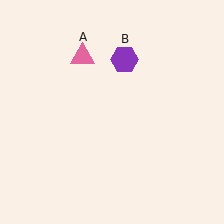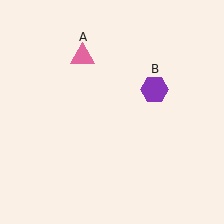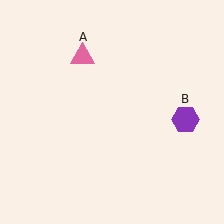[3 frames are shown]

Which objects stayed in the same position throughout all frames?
Pink triangle (object A) remained stationary.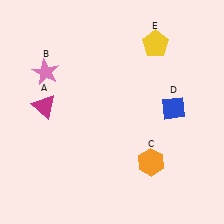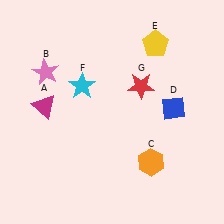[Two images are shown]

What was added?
A cyan star (F), a red star (G) were added in Image 2.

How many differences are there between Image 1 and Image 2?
There are 2 differences between the two images.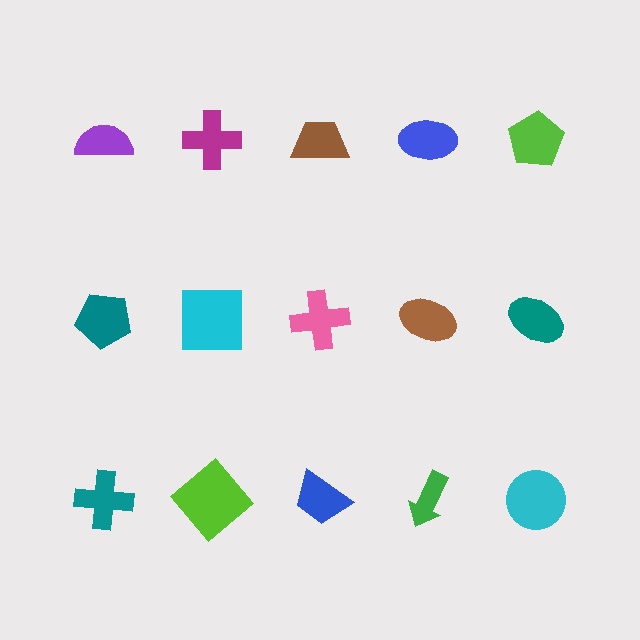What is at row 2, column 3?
A pink cross.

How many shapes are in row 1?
5 shapes.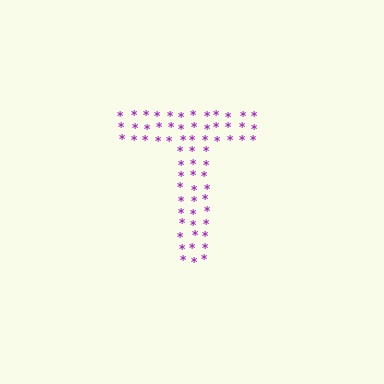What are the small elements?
The small elements are asterisks.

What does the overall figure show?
The overall figure shows the letter T.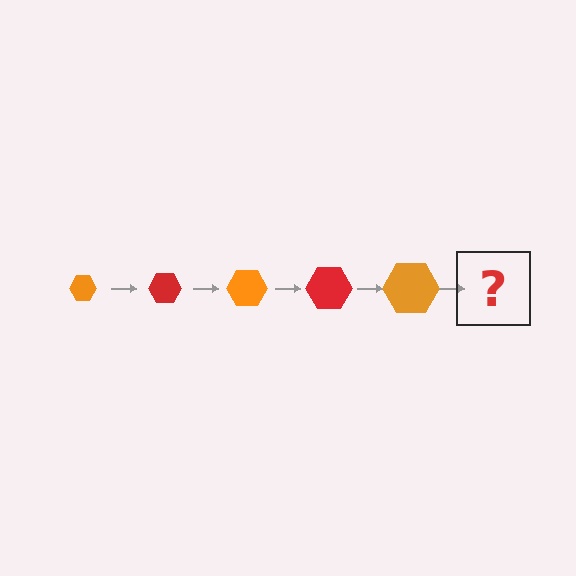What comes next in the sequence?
The next element should be a red hexagon, larger than the previous one.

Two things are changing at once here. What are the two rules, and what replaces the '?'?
The two rules are that the hexagon grows larger each step and the color cycles through orange and red. The '?' should be a red hexagon, larger than the previous one.